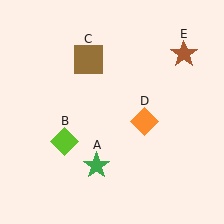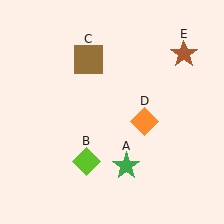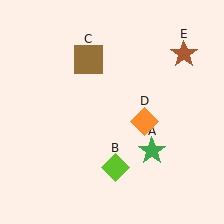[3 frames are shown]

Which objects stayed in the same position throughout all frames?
Brown square (object C) and orange diamond (object D) and brown star (object E) remained stationary.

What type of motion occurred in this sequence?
The green star (object A), lime diamond (object B) rotated counterclockwise around the center of the scene.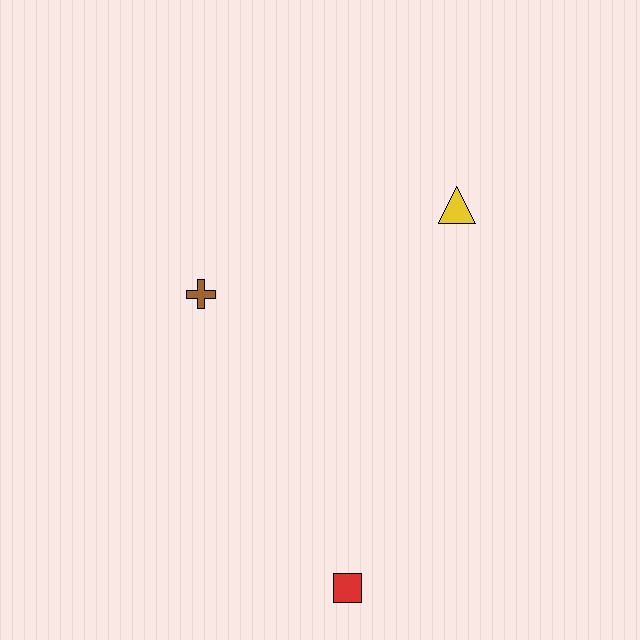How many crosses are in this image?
There is 1 cross.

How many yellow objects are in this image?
There is 1 yellow object.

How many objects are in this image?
There are 3 objects.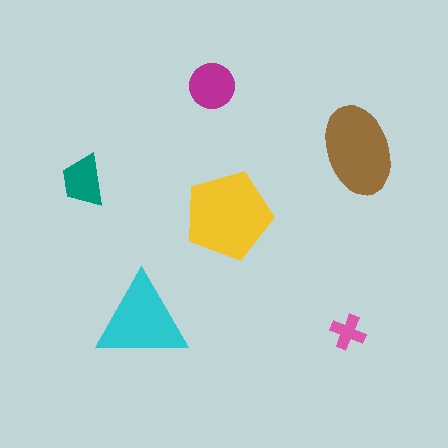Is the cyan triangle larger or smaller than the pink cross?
Larger.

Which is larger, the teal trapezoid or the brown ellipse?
The brown ellipse.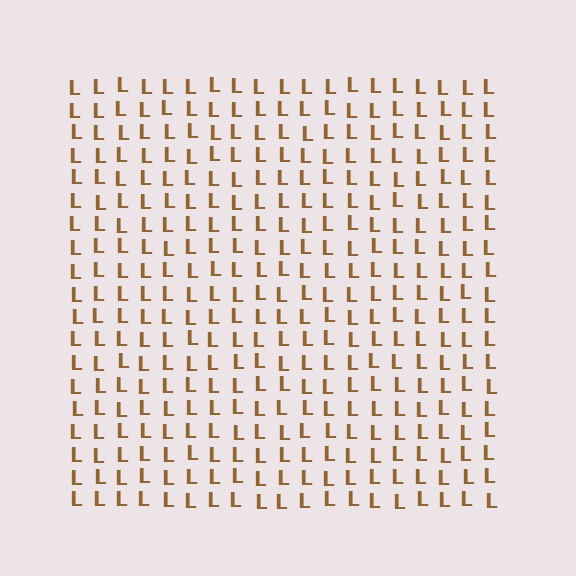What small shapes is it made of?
It is made of small letter L's.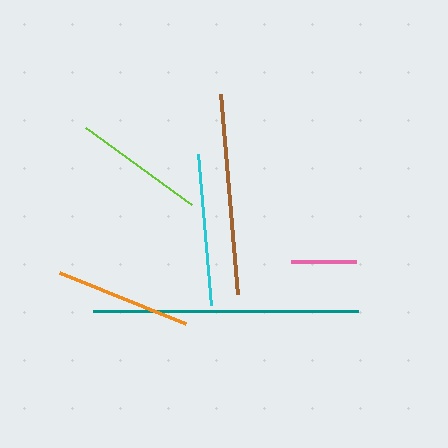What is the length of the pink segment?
The pink segment is approximately 65 pixels long.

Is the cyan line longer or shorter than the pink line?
The cyan line is longer than the pink line.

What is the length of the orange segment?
The orange segment is approximately 136 pixels long.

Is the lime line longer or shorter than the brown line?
The brown line is longer than the lime line.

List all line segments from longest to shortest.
From longest to shortest: teal, brown, cyan, orange, lime, pink.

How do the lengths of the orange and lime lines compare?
The orange and lime lines are approximately the same length.